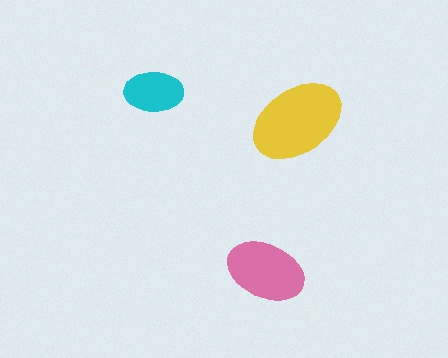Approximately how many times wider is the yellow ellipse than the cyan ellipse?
About 1.5 times wider.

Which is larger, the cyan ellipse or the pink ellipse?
The pink one.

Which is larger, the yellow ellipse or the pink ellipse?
The yellow one.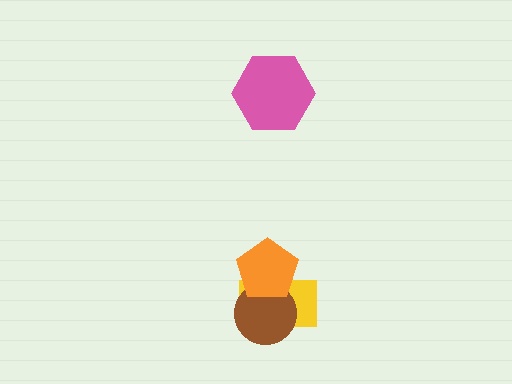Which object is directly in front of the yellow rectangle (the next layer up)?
The brown circle is directly in front of the yellow rectangle.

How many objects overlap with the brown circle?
2 objects overlap with the brown circle.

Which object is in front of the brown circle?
The orange pentagon is in front of the brown circle.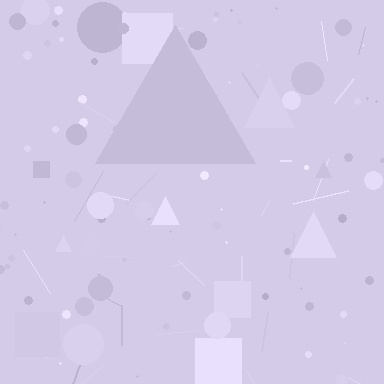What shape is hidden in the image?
A triangle is hidden in the image.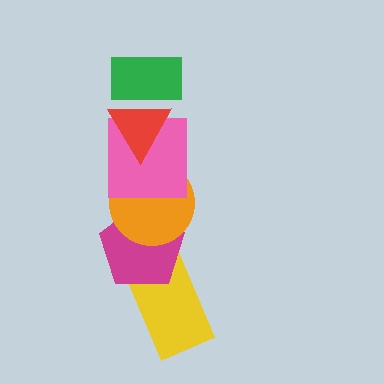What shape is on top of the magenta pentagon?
The orange circle is on top of the magenta pentagon.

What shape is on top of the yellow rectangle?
The magenta pentagon is on top of the yellow rectangle.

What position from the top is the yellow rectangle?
The yellow rectangle is 6th from the top.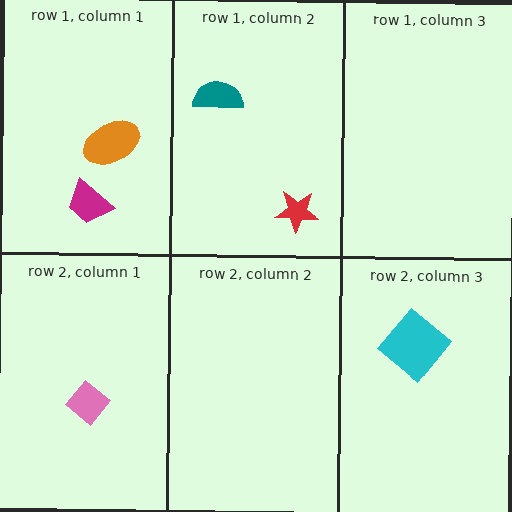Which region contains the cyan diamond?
The row 2, column 3 region.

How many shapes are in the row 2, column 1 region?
1.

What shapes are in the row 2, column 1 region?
The pink diamond.